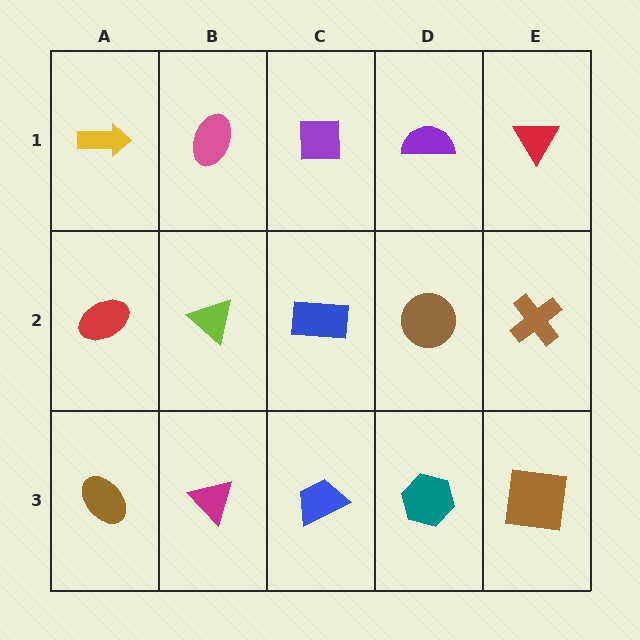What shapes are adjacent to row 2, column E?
A red triangle (row 1, column E), a brown square (row 3, column E), a brown circle (row 2, column D).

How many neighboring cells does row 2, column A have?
3.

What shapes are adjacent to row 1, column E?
A brown cross (row 2, column E), a purple semicircle (row 1, column D).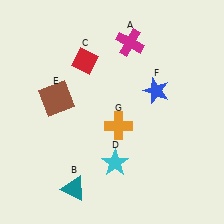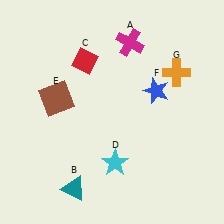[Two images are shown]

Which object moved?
The orange cross (G) moved right.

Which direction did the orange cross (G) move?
The orange cross (G) moved right.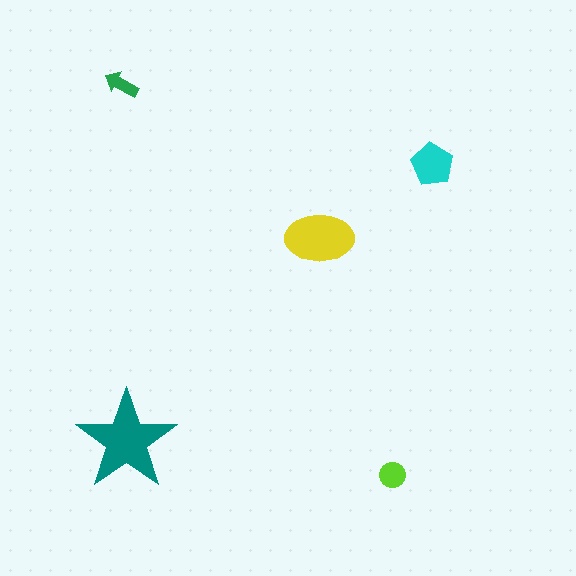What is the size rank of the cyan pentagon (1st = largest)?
3rd.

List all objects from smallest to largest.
The green arrow, the lime circle, the cyan pentagon, the yellow ellipse, the teal star.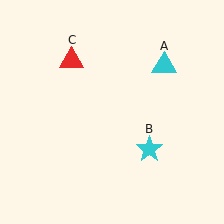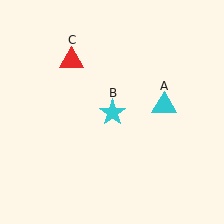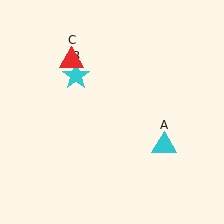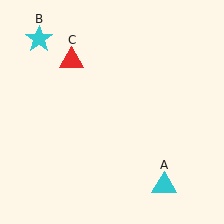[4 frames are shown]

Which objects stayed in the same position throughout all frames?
Red triangle (object C) remained stationary.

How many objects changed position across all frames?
2 objects changed position: cyan triangle (object A), cyan star (object B).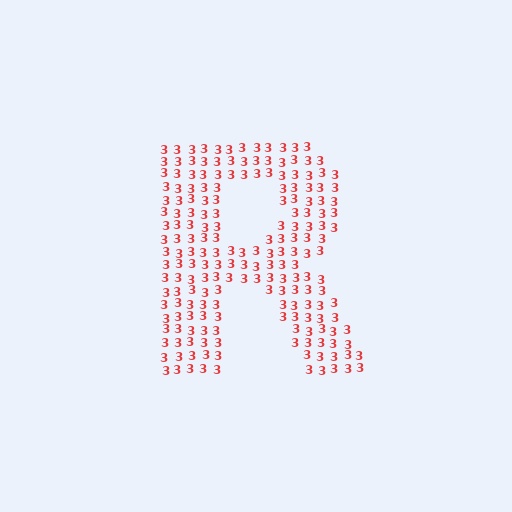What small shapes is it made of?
It is made of small digit 3's.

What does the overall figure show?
The overall figure shows the letter R.